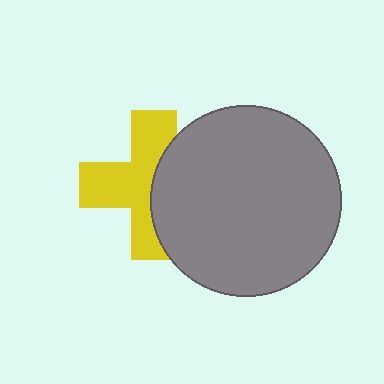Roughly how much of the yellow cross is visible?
About half of it is visible (roughly 58%).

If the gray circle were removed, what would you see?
You would see the complete yellow cross.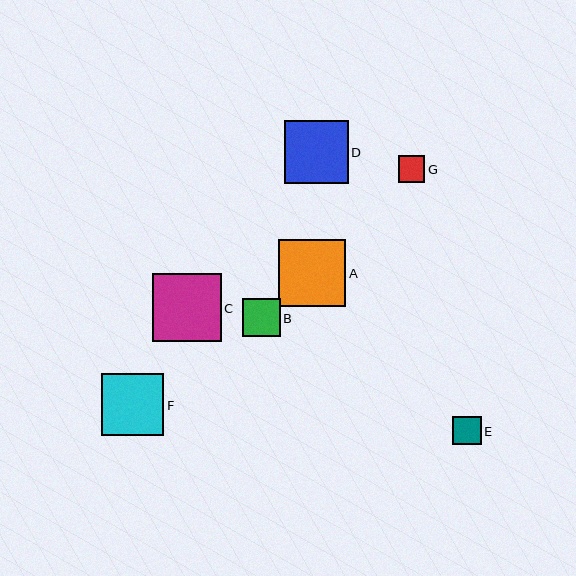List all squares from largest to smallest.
From largest to smallest: C, A, D, F, B, E, G.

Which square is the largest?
Square C is the largest with a size of approximately 68 pixels.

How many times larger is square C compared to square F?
Square C is approximately 1.1 times the size of square F.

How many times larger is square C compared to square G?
Square C is approximately 2.6 times the size of square G.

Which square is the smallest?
Square G is the smallest with a size of approximately 26 pixels.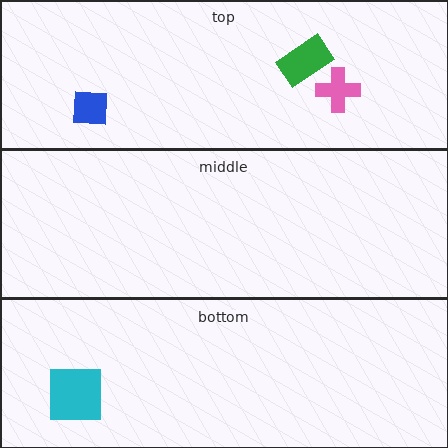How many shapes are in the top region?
3.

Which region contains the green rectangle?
The top region.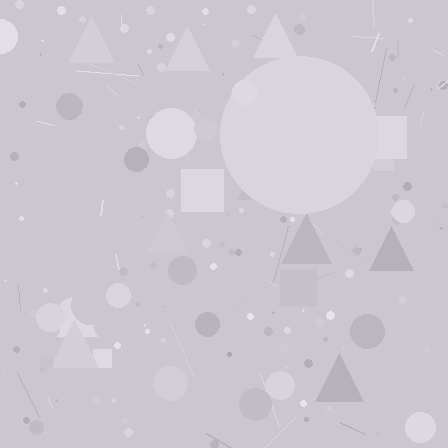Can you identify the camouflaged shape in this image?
The camouflaged shape is a circle.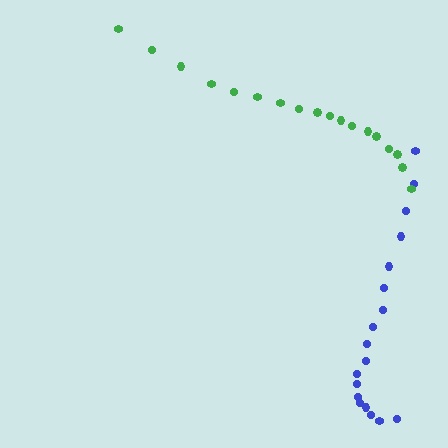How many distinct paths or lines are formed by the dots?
There are 2 distinct paths.